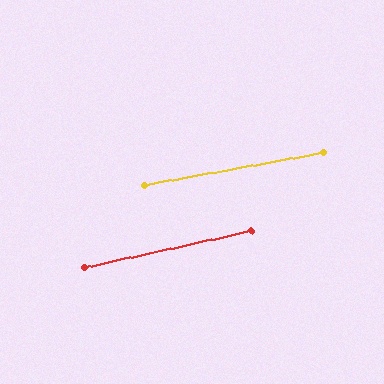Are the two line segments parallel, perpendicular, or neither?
Parallel — their directions differ by only 1.8°.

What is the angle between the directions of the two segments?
Approximately 2 degrees.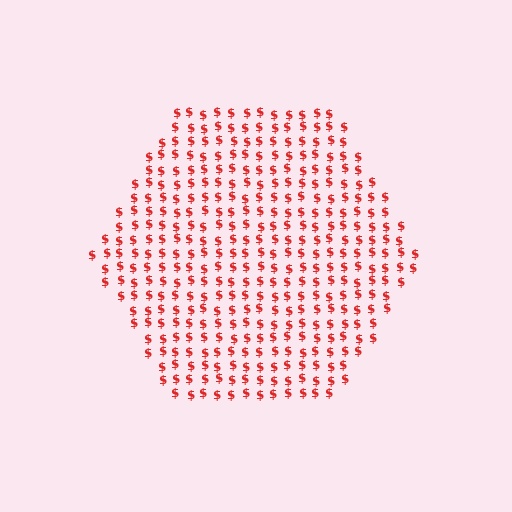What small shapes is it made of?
It is made of small dollar signs.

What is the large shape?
The large shape is a hexagon.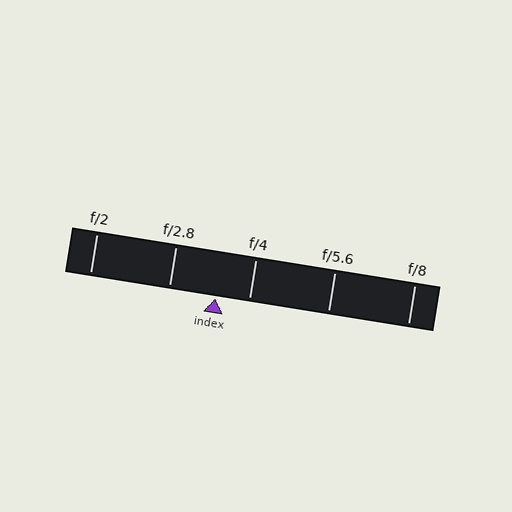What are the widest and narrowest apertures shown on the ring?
The widest aperture shown is f/2 and the narrowest is f/8.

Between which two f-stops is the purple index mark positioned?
The index mark is between f/2.8 and f/4.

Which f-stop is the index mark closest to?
The index mark is closest to f/4.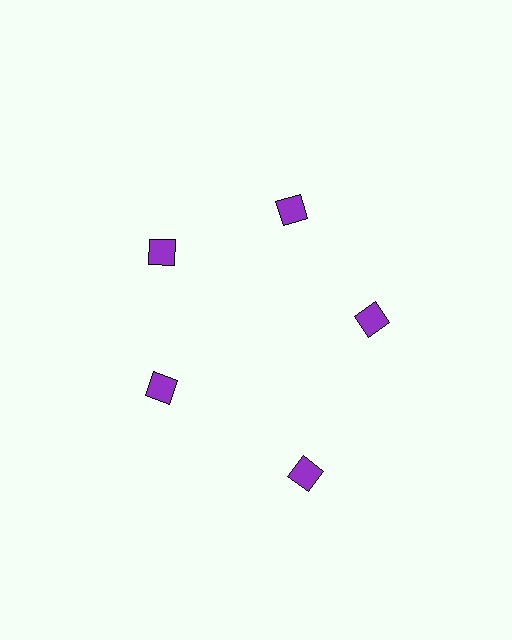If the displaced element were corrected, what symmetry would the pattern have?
It would have 5-fold rotational symmetry — the pattern would map onto itself every 72 degrees.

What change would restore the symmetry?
The symmetry would be restored by moving it inward, back onto the ring so that all 5 diamonds sit at equal angles and equal distance from the center.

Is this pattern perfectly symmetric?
No. The 5 purple diamonds are arranged in a ring, but one element near the 5 o'clock position is pushed outward from the center, breaking the 5-fold rotational symmetry.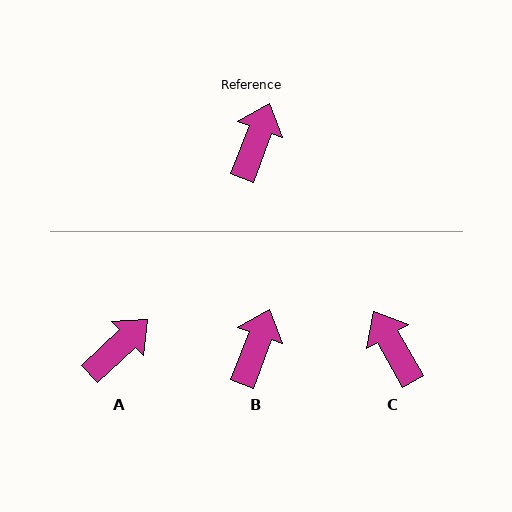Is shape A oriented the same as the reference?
No, it is off by about 26 degrees.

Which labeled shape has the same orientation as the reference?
B.